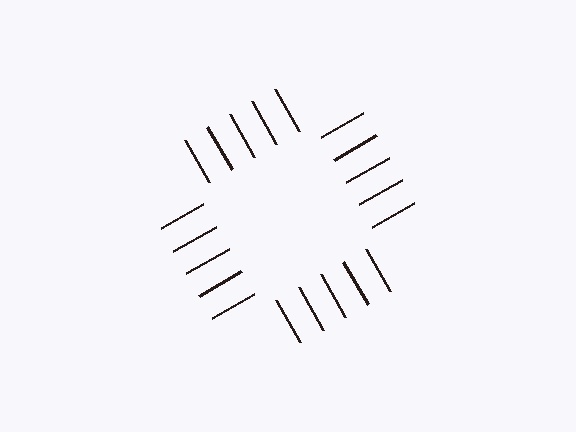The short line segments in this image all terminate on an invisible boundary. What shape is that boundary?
An illusory square — the line segments terminate on its edges but no continuous stroke is drawn.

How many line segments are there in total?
20 — 5 along each of the 4 edges.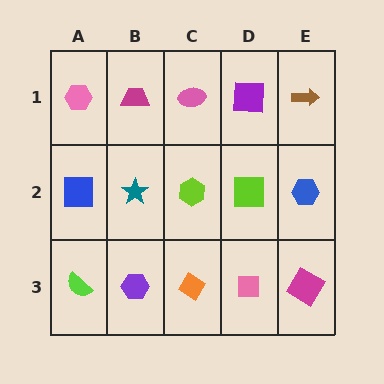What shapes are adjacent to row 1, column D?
A lime square (row 2, column D), a pink ellipse (row 1, column C), a brown arrow (row 1, column E).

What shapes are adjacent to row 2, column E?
A brown arrow (row 1, column E), a magenta diamond (row 3, column E), a lime square (row 2, column D).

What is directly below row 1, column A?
A blue square.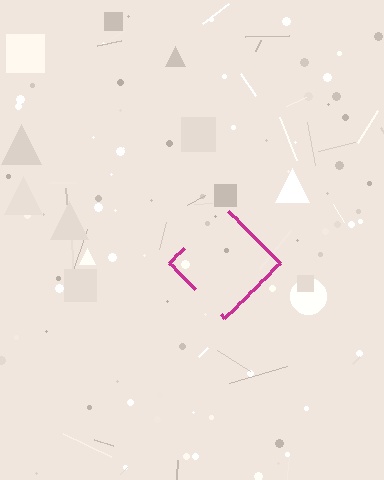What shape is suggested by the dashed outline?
The dashed outline suggests a diamond.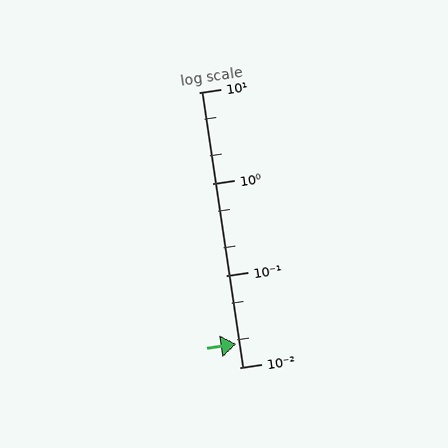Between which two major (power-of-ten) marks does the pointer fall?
The pointer is between 0.01 and 0.1.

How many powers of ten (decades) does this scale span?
The scale spans 3 decades, from 0.01 to 10.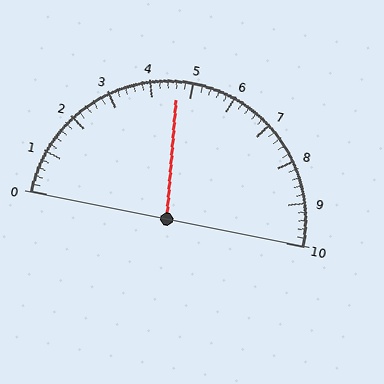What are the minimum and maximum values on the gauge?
The gauge ranges from 0 to 10.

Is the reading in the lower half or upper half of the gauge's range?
The reading is in the lower half of the range (0 to 10).